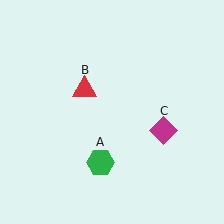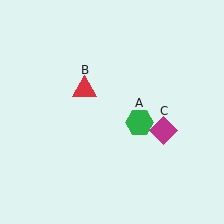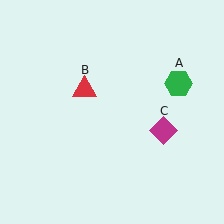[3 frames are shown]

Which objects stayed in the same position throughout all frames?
Red triangle (object B) and magenta diamond (object C) remained stationary.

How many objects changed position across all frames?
1 object changed position: green hexagon (object A).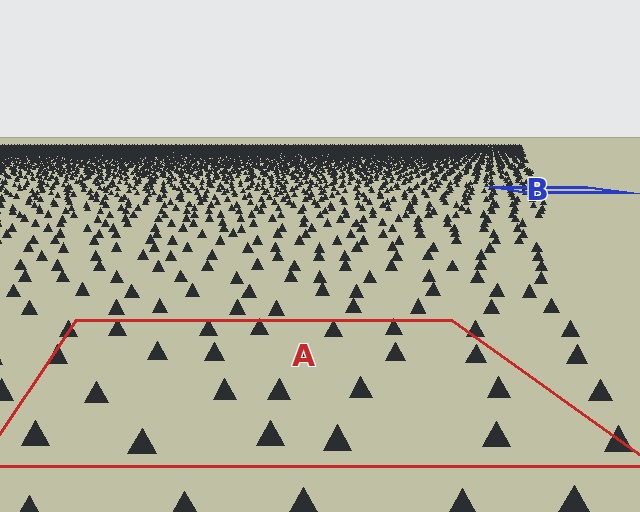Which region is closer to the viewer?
Region A is closer. The texture elements there are larger and more spread out.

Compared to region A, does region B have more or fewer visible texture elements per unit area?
Region B has more texture elements per unit area — they are packed more densely because it is farther away.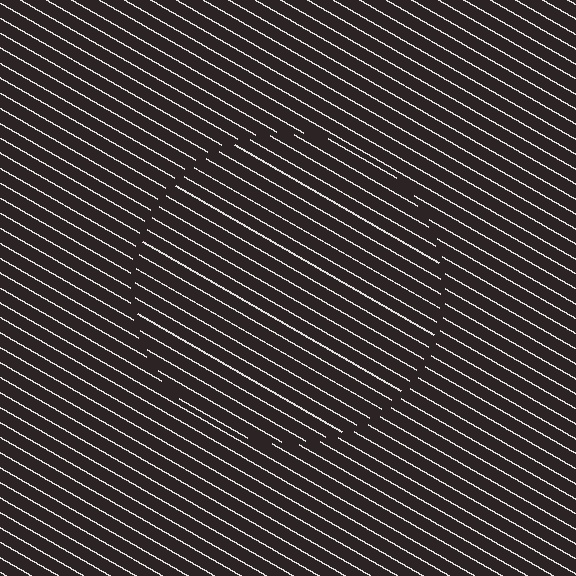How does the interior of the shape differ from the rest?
The interior of the shape contains the same grating, shifted by half a period — the contour is defined by the phase discontinuity where line-ends from the inner and outer gratings abut.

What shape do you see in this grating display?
An illusory circle. The interior of the shape contains the same grating, shifted by half a period — the contour is defined by the phase discontinuity where line-ends from the inner and outer gratings abut.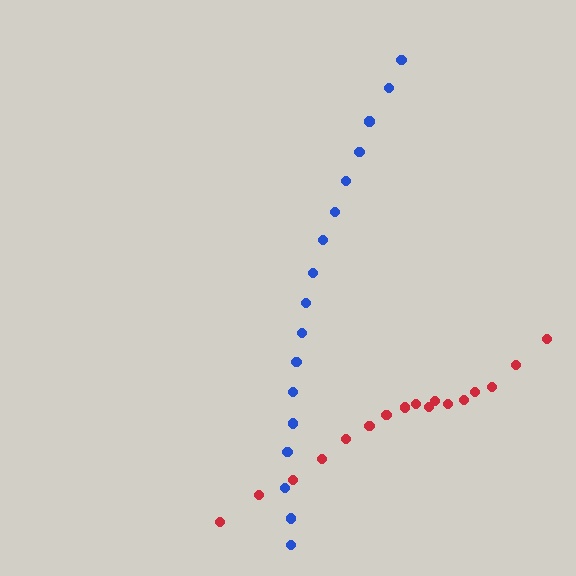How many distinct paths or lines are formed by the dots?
There are 2 distinct paths.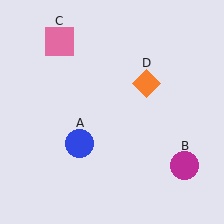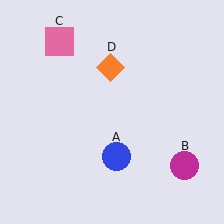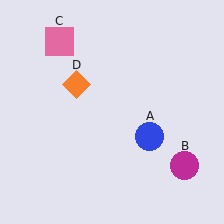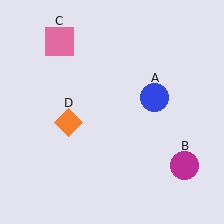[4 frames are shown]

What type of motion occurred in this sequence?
The blue circle (object A), orange diamond (object D) rotated counterclockwise around the center of the scene.